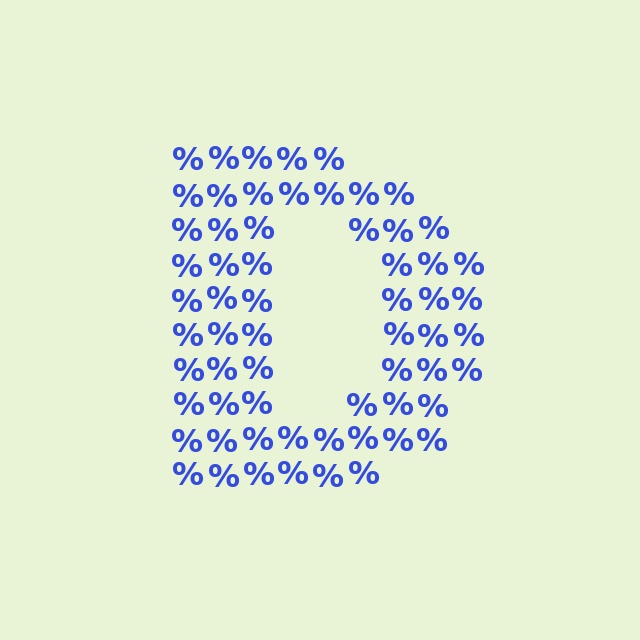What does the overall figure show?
The overall figure shows the letter D.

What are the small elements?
The small elements are percent signs.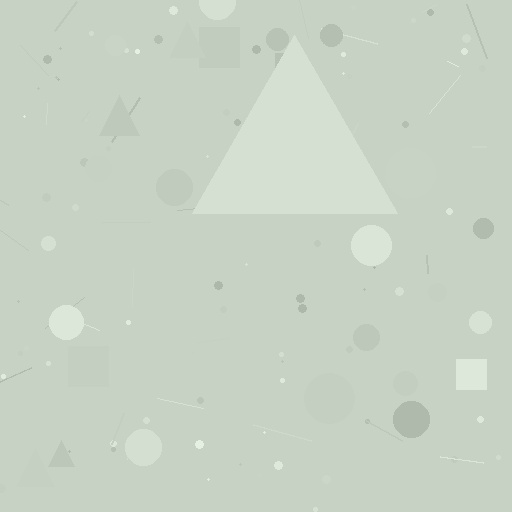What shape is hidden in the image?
A triangle is hidden in the image.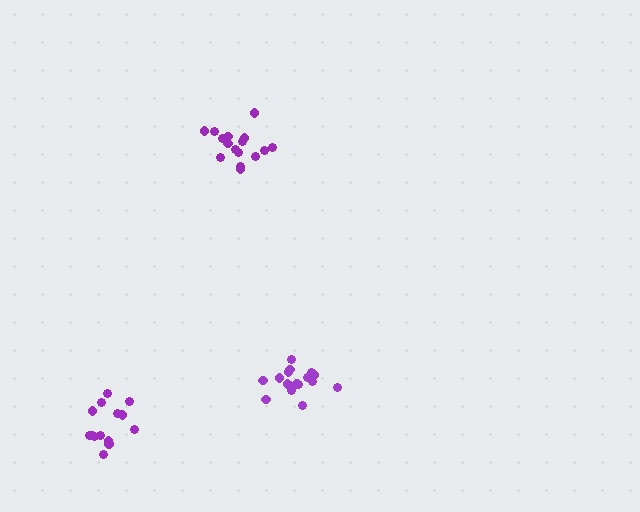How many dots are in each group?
Group 1: 17 dots, Group 2: 14 dots, Group 3: 16 dots (47 total).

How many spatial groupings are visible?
There are 3 spatial groupings.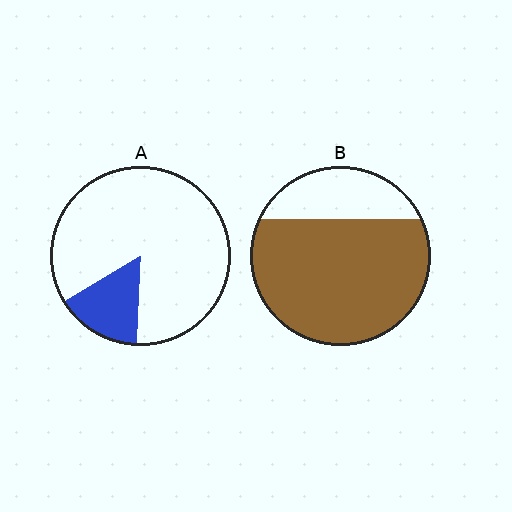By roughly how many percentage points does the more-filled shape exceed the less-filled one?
By roughly 60 percentage points (B over A).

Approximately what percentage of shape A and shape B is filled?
A is approximately 15% and B is approximately 75%.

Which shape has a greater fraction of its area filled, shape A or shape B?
Shape B.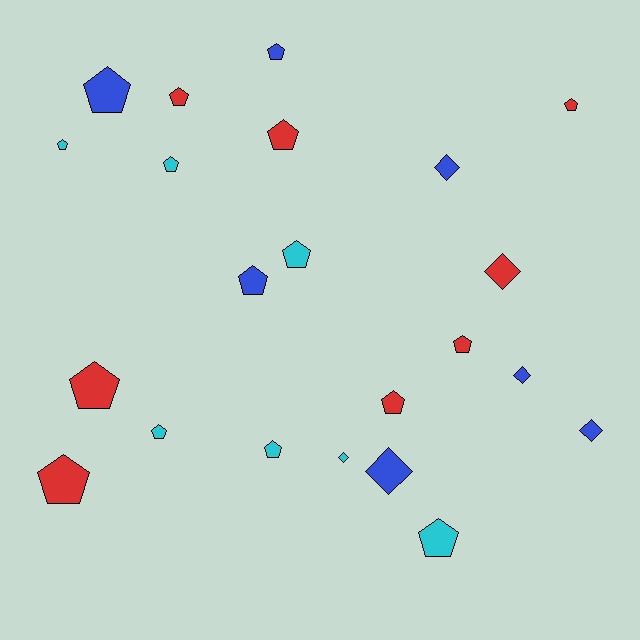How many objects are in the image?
There are 22 objects.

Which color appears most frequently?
Red, with 8 objects.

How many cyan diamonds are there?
There is 1 cyan diamond.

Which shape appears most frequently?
Pentagon, with 16 objects.